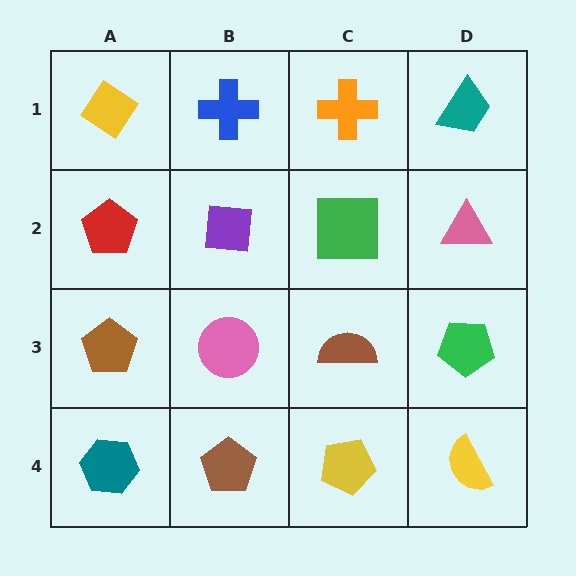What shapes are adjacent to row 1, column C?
A green square (row 2, column C), a blue cross (row 1, column B), a teal trapezoid (row 1, column D).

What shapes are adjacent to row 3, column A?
A red pentagon (row 2, column A), a teal hexagon (row 4, column A), a pink circle (row 3, column B).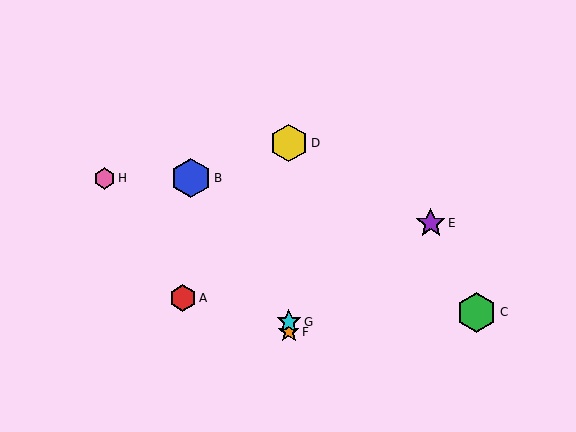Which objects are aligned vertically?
Objects D, F, G are aligned vertically.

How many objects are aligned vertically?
3 objects (D, F, G) are aligned vertically.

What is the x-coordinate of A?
Object A is at x≈183.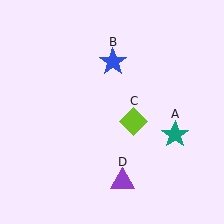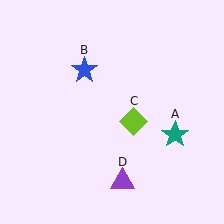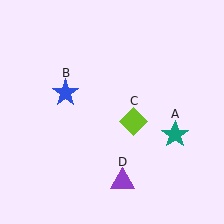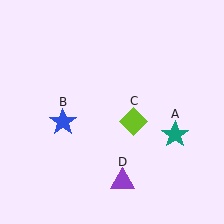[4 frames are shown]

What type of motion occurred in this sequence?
The blue star (object B) rotated counterclockwise around the center of the scene.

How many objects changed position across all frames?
1 object changed position: blue star (object B).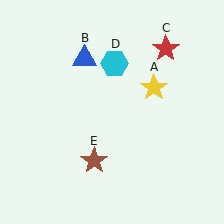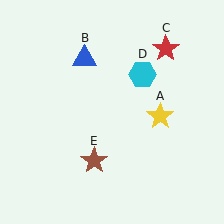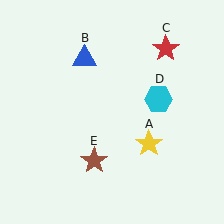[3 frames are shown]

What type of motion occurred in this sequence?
The yellow star (object A), cyan hexagon (object D) rotated clockwise around the center of the scene.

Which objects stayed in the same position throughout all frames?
Blue triangle (object B) and red star (object C) and brown star (object E) remained stationary.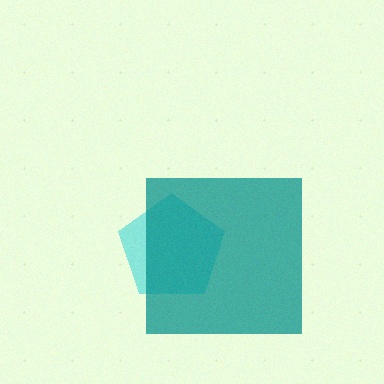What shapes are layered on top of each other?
The layered shapes are: a cyan pentagon, a teal square.